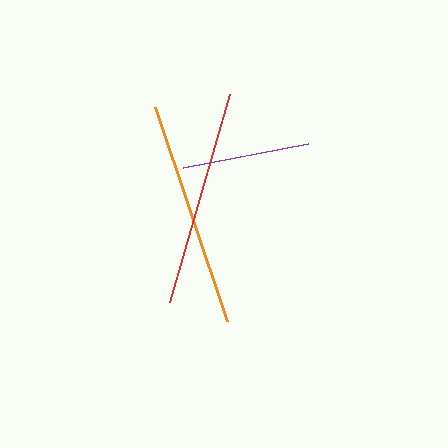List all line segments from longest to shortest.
From longest to shortest: orange, red, purple.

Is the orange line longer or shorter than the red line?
The orange line is longer than the red line.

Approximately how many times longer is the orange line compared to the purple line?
The orange line is approximately 1.8 times the length of the purple line.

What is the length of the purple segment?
The purple segment is approximately 127 pixels long.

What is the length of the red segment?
The red segment is approximately 217 pixels long.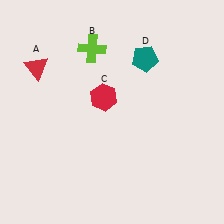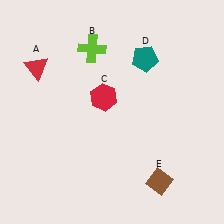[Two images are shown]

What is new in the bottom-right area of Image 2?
A brown diamond (E) was added in the bottom-right area of Image 2.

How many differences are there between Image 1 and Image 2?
There is 1 difference between the two images.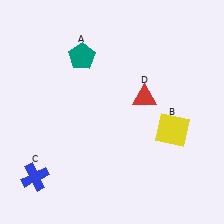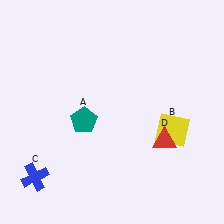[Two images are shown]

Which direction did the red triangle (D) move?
The red triangle (D) moved down.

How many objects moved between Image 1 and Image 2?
2 objects moved between the two images.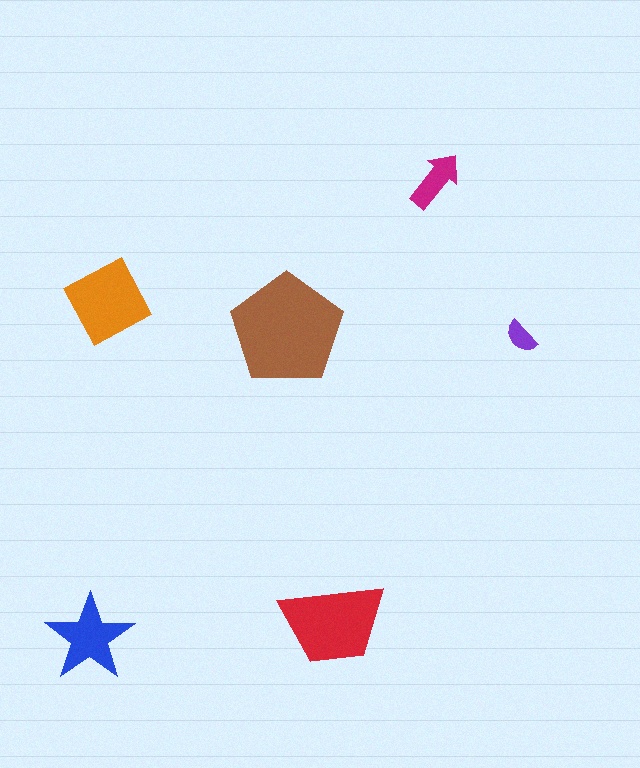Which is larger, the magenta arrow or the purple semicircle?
The magenta arrow.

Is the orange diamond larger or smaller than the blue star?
Larger.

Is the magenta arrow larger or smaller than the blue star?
Smaller.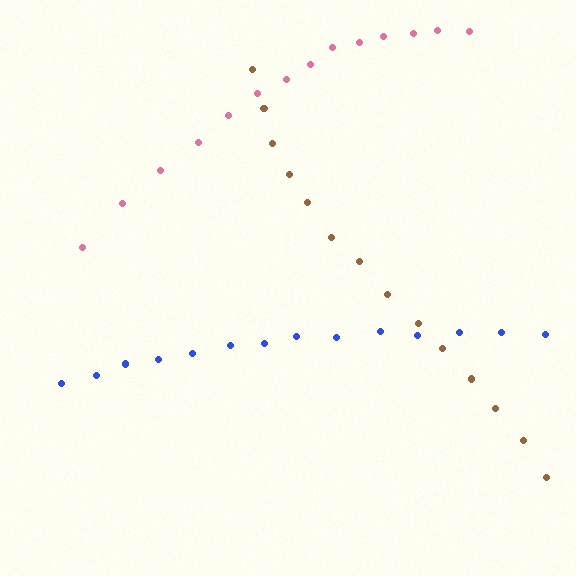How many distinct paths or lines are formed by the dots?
There are 3 distinct paths.